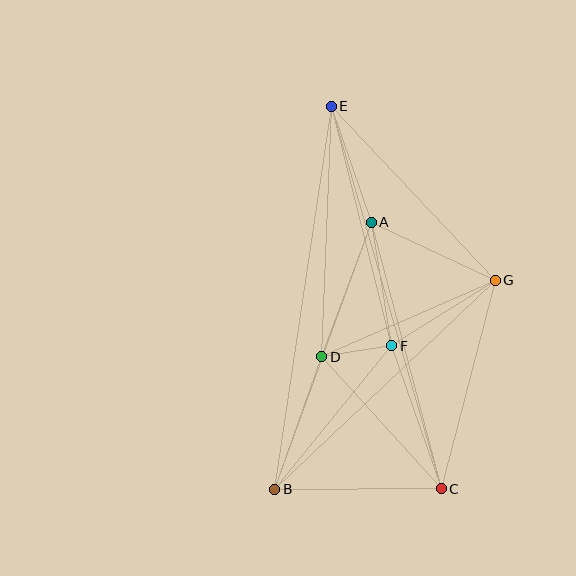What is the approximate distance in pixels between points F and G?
The distance between F and G is approximately 123 pixels.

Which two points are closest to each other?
Points D and F are closest to each other.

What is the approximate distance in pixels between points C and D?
The distance between C and D is approximately 178 pixels.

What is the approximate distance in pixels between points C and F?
The distance between C and F is approximately 152 pixels.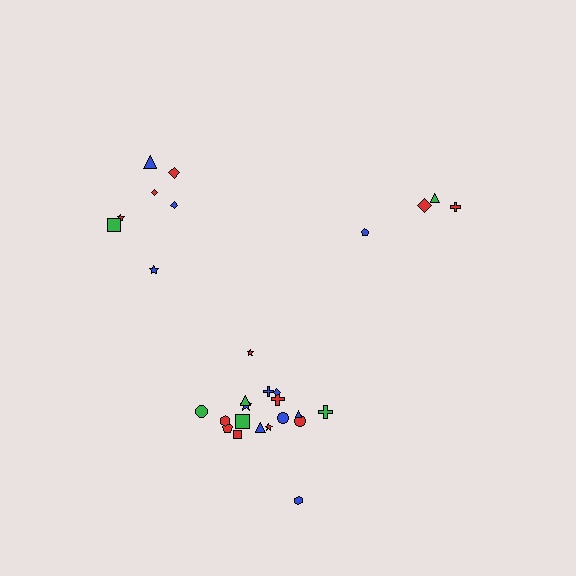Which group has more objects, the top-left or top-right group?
The top-left group.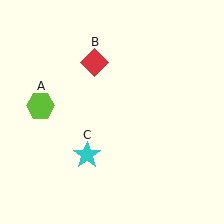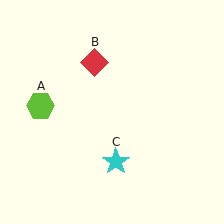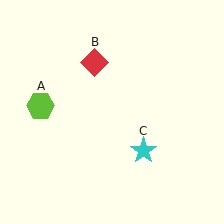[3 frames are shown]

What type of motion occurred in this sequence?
The cyan star (object C) rotated counterclockwise around the center of the scene.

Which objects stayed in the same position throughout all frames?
Lime hexagon (object A) and red diamond (object B) remained stationary.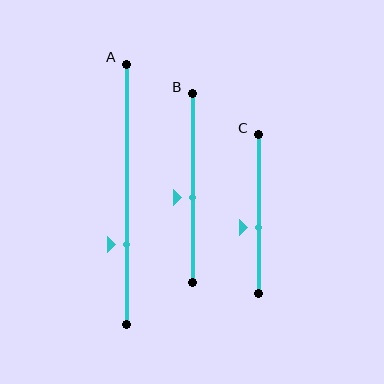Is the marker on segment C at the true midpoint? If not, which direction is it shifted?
No, the marker on segment C is shifted downward by about 8% of the segment length.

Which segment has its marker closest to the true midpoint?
Segment B has its marker closest to the true midpoint.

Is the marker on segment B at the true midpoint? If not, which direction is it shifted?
No, the marker on segment B is shifted downward by about 5% of the segment length.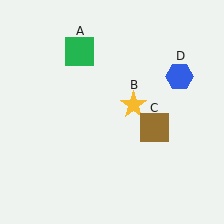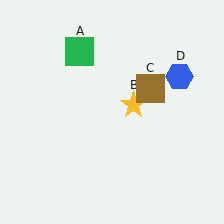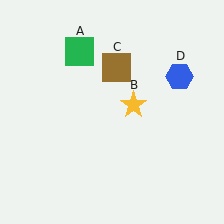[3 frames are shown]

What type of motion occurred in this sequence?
The brown square (object C) rotated counterclockwise around the center of the scene.